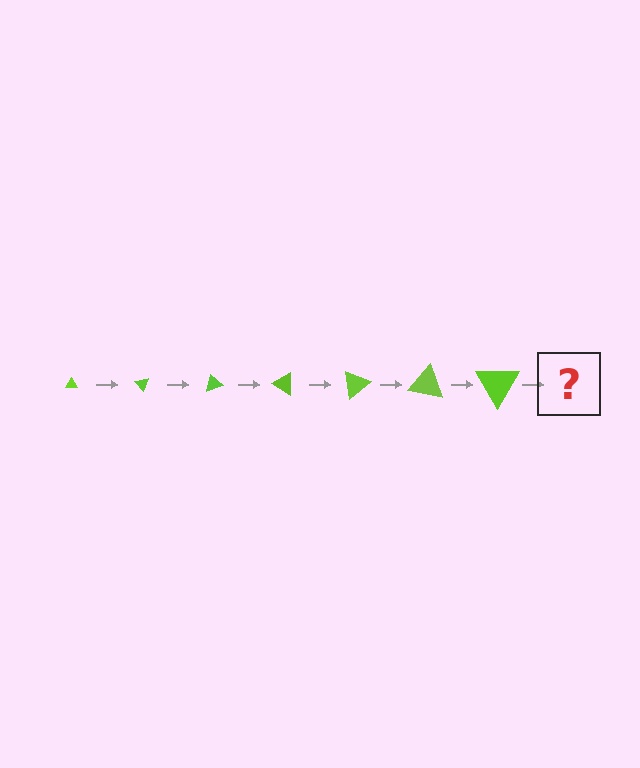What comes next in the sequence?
The next element should be a triangle, larger than the previous one and rotated 350 degrees from the start.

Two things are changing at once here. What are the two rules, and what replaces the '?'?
The two rules are that the triangle grows larger each step and it rotates 50 degrees each step. The '?' should be a triangle, larger than the previous one and rotated 350 degrees from the start.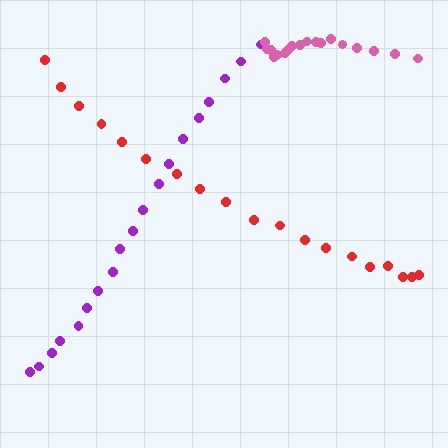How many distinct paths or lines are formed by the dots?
There are 3 distinct paths.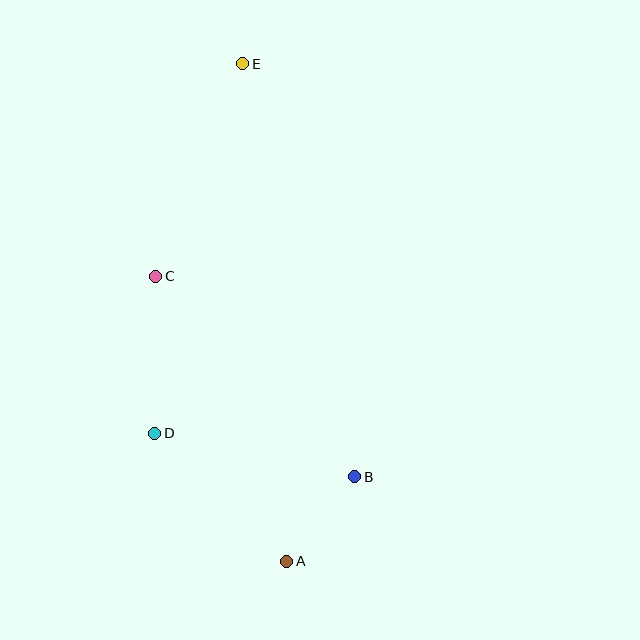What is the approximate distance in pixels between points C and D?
The distance between C and D is approximately 157 pixels.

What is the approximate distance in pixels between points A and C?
The distance between A and C is approximately 314 pixels.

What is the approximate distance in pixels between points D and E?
The distance between D and E is approximately 380 pixels.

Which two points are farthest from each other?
Points A and E are farthest from each other.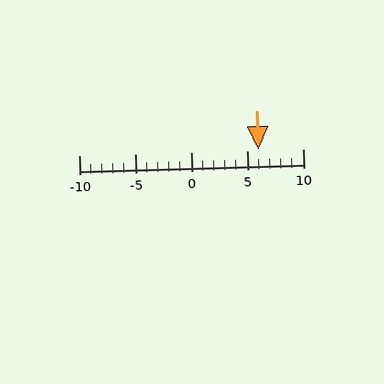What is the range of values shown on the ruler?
The ruler shows values from -10 to 10.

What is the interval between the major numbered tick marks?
The major tick marks are spaced 5 units apart.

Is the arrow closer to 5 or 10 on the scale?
The arrow is closer to 5.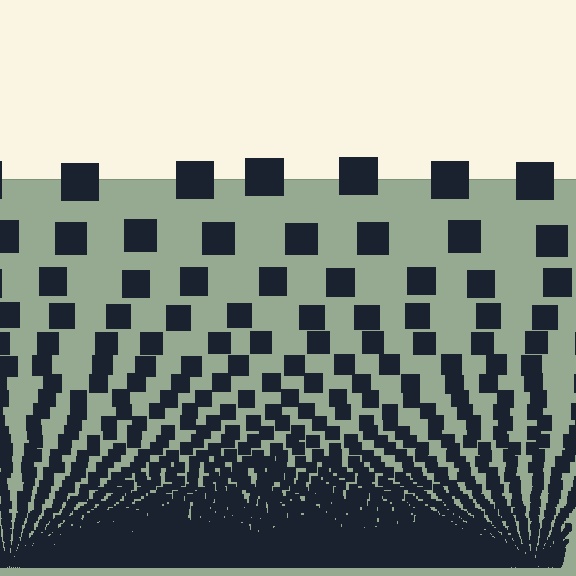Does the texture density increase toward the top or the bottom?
Density increases toward the bottom.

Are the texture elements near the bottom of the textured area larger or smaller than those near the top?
Smaller. The gradient is inverted — elements near the bottom are smaller and denser.